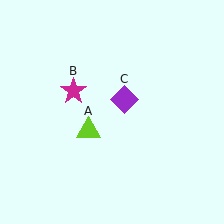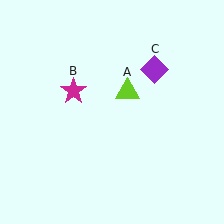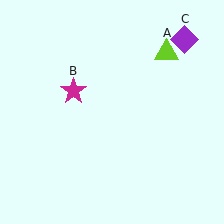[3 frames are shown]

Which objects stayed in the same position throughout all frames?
Magenta star (object B) remained stationary.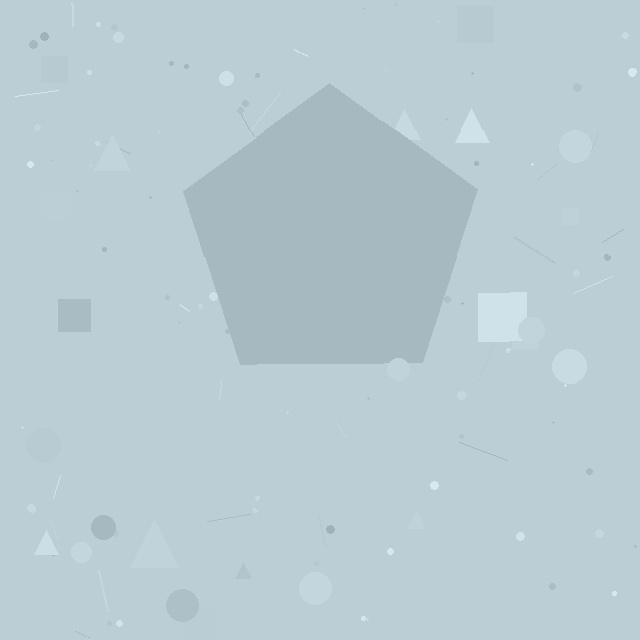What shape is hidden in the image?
A pentagon is hidden in the image.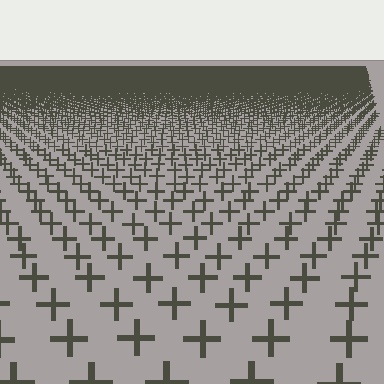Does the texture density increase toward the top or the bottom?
Density increases toward the top.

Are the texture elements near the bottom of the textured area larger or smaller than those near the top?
Larger. Near the bottom, elements are closer to the viewer and appear at a bigger on-screen size.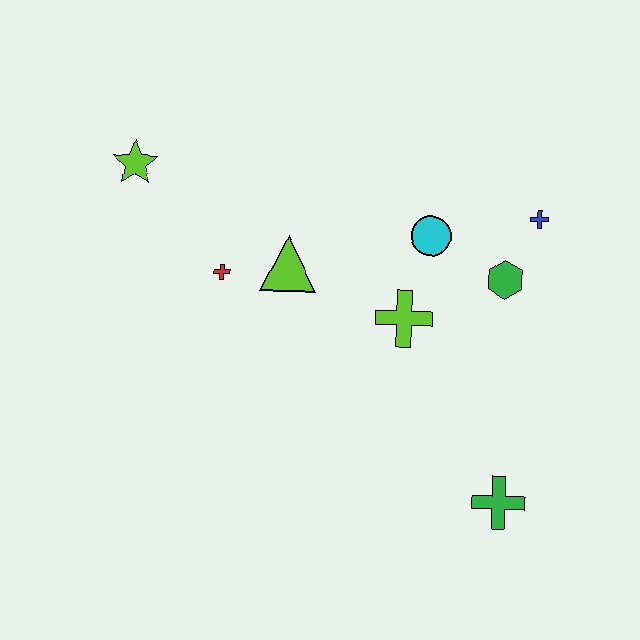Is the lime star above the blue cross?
Yes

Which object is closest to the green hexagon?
The blue cross is closest to the green hexagon.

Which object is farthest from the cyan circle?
The lime star is farthest from the cyan circle.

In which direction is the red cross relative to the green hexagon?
The red cross is to the left of the green hexagon.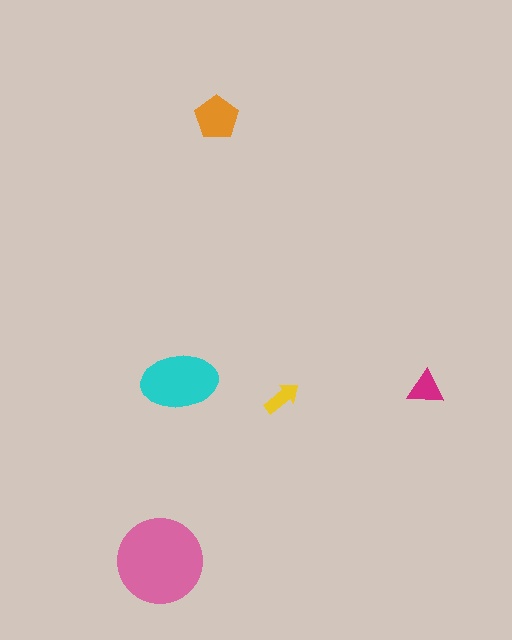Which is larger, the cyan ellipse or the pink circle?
The pink circle.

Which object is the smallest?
The yellow arrow.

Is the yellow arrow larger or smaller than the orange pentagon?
Smaller.